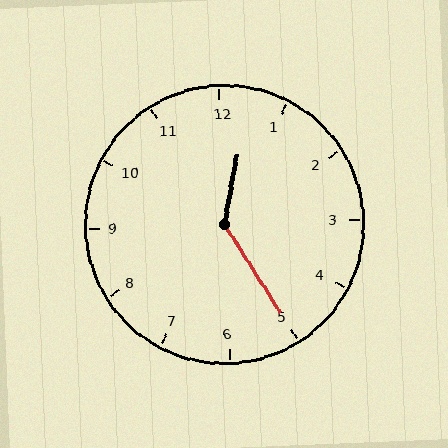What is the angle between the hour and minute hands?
Approximately 138 degrees.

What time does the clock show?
12:25.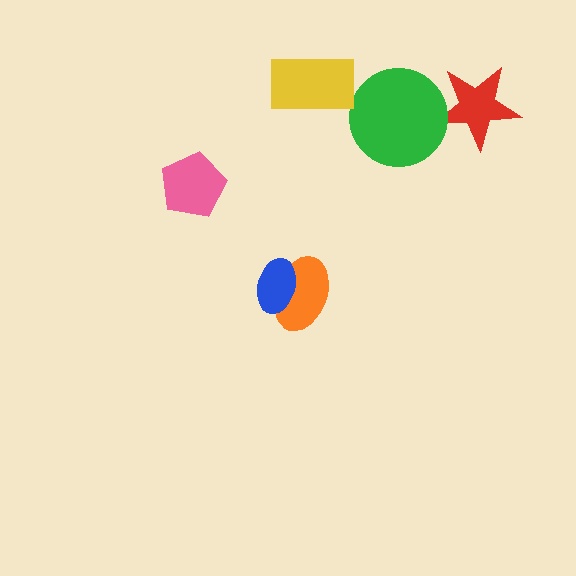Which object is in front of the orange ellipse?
The blue ellipse is in front of the orange ellipse.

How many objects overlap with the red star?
1 object overlaps with the red star.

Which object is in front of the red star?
The green circle is in front of the red star.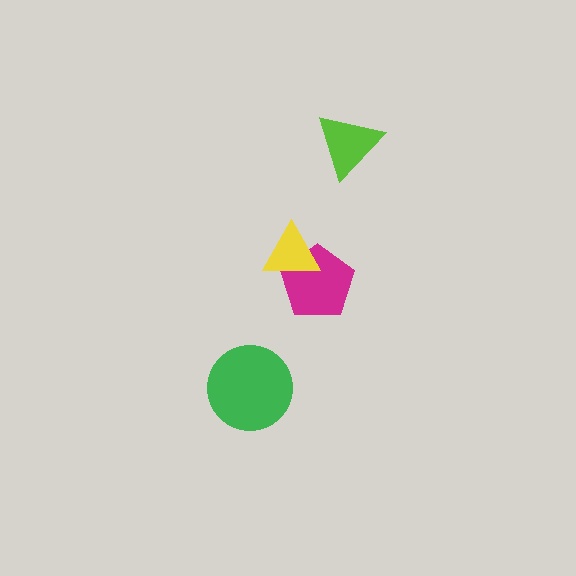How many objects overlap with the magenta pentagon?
1 object overlaps with the magenta pentagon.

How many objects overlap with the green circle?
0 objects overlap with the green circle.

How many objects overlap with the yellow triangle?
1 object overlaps with the yellow triangle.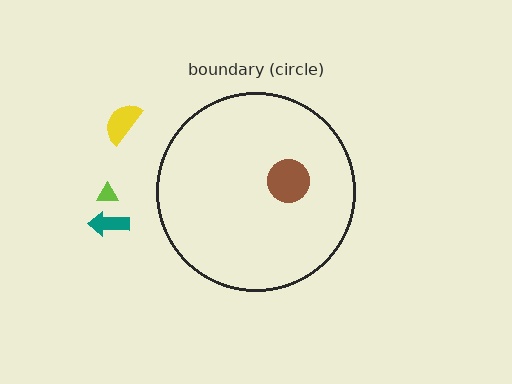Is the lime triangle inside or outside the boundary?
Outside.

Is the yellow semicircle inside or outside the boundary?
Outside.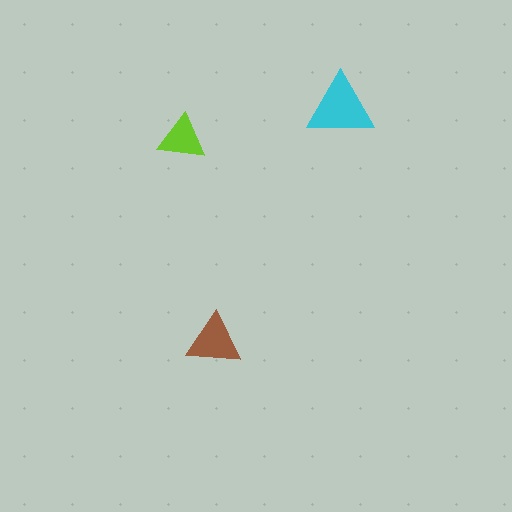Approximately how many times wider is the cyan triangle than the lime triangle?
About 1.5 times wider.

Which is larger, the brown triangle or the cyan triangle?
The cyan one.